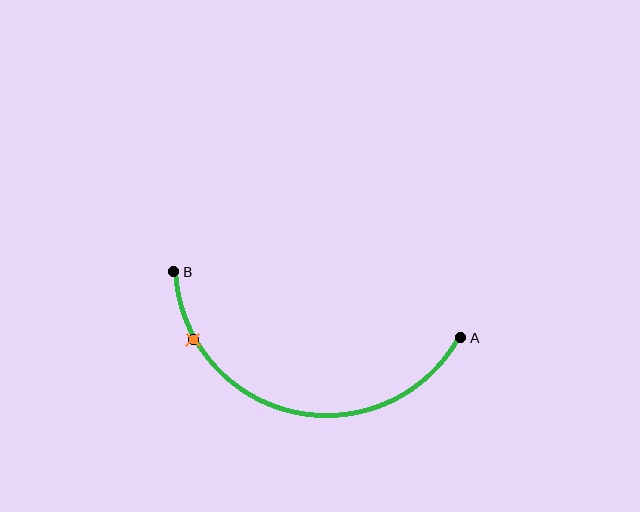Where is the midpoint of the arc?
The arc midpoint is the point on the curve farthest from the straight line joining A and B. It sits below that line.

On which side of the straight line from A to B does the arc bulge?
The arc bulges below the straight line connecting A and B.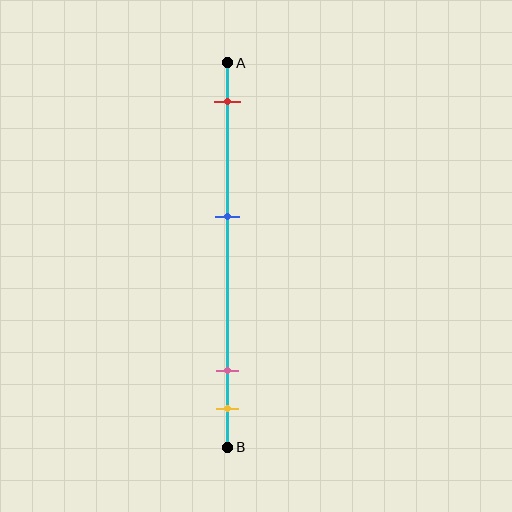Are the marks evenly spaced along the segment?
No, the marks are not evenly spaced.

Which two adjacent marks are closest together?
The pink and yellow marks are the closest adjacent pair.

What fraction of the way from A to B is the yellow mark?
The yellow mark is approximately 90% (0.9) of the way from A to B.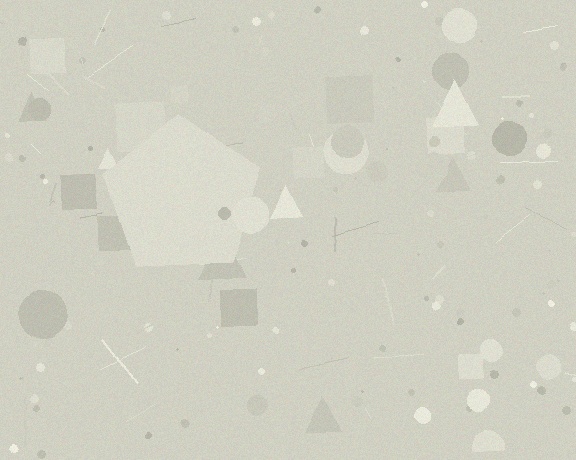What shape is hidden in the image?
A pentagon is hidden in the image.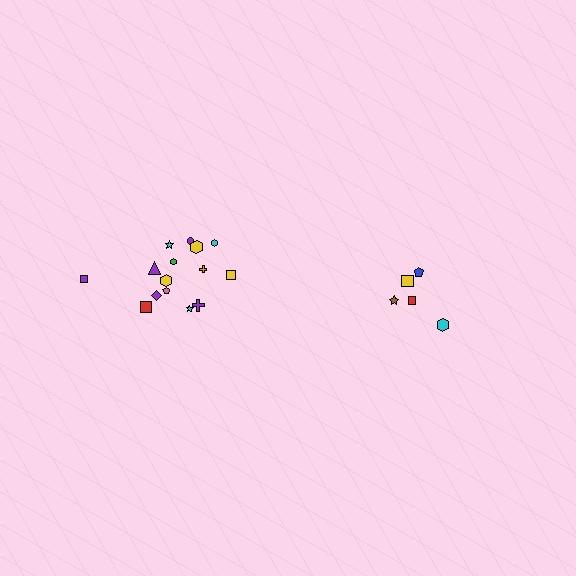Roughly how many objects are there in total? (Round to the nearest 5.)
Roughly 20 objects in total.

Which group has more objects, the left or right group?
The left group.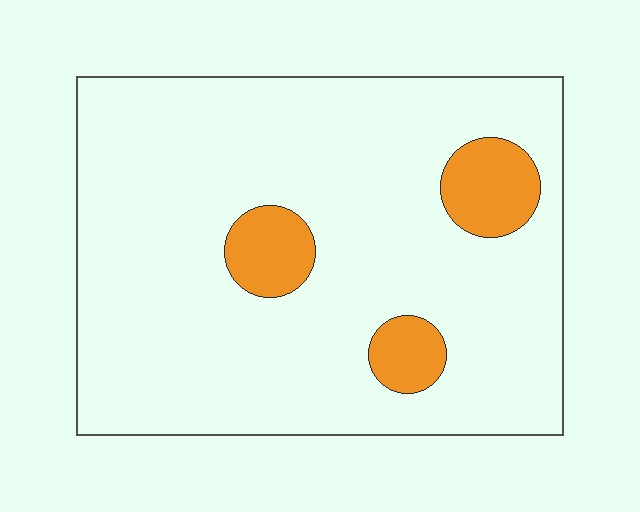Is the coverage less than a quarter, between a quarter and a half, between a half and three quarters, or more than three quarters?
Less than a quarter.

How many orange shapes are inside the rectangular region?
3.